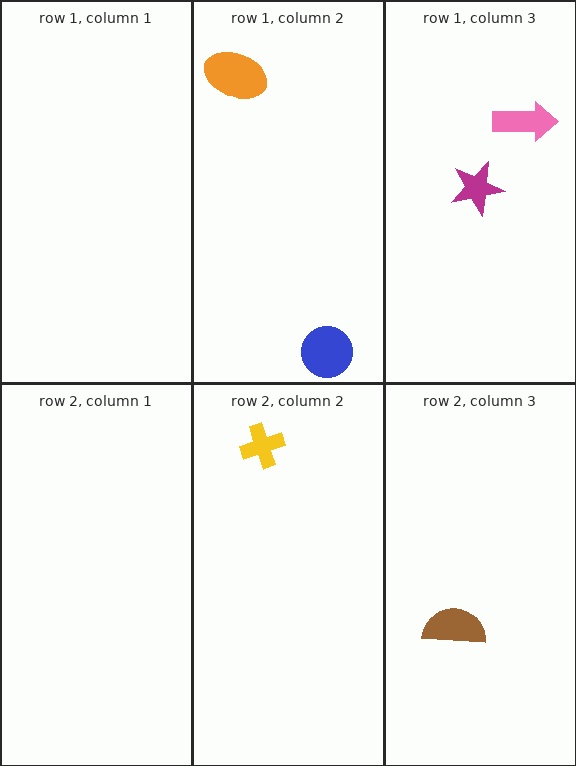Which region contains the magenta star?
The row 1, column 3 region.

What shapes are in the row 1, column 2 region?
The blue circle, the orange ellipse.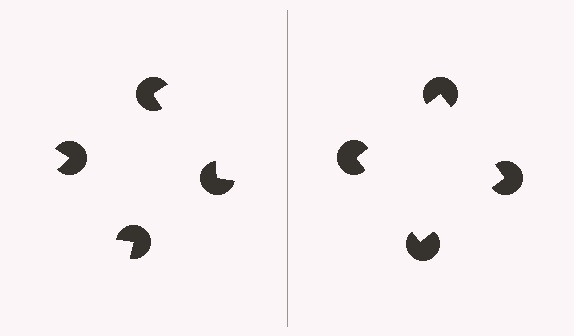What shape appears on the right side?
An illusory square.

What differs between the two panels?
The pac-man discs are positioned identically on both sides; only the wedge orientations differ. On the right they align to a square; on the left they are misaligned.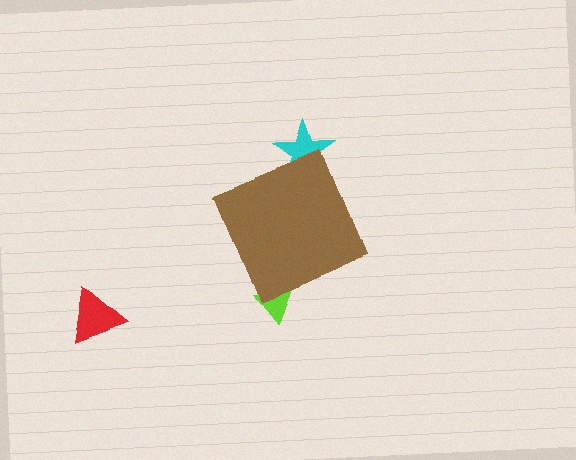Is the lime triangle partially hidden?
Yes, the lime triangle is partially hidden behind the brown diamond.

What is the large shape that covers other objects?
A brown diamond.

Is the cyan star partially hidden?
Yes, the cyan star is partially hidden behind the brown diamond.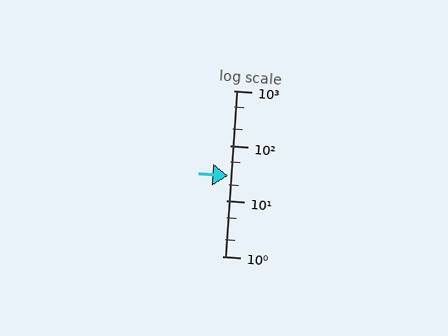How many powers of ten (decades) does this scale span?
The scale spans 3 decades, from 1 to 1000.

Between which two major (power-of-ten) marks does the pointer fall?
The pointer is between 10 and 100.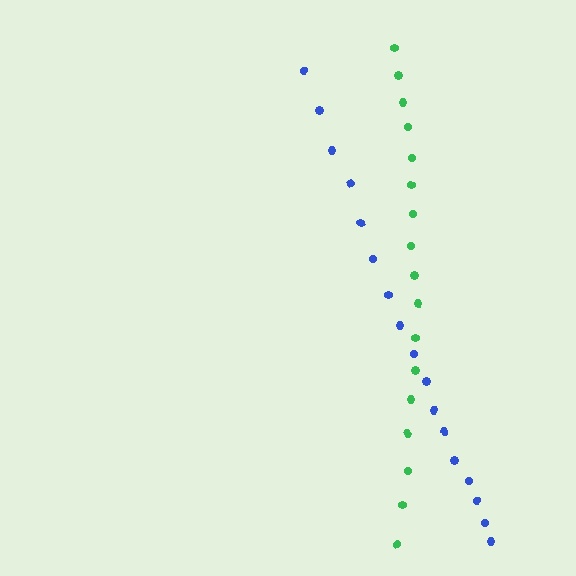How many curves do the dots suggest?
There are 2 distinct paths.